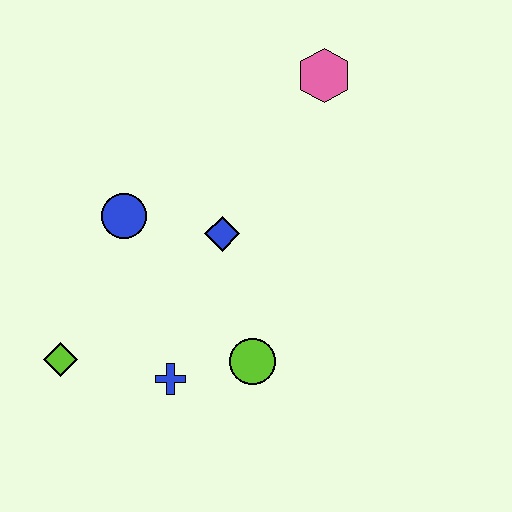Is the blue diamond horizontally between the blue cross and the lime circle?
Yes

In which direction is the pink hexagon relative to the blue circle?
The pink hexagon is to the right of the blue circle.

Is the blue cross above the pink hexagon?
No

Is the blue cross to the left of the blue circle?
No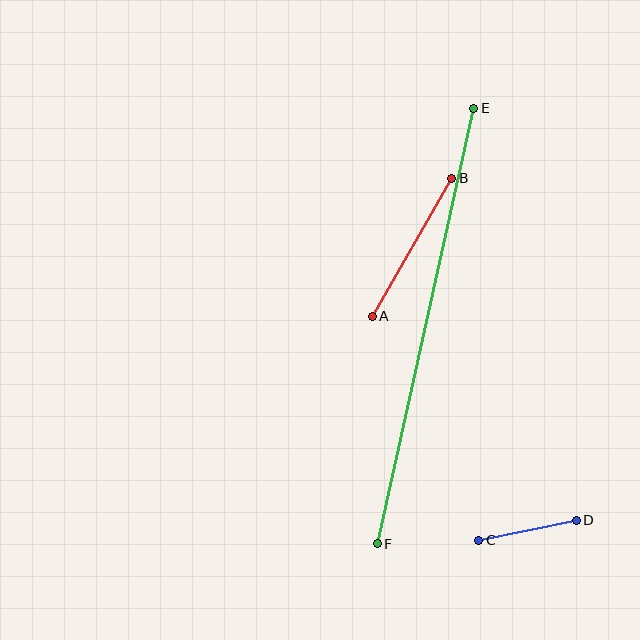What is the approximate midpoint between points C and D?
The midpoint is at approximately (528, 530) pixels.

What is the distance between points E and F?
The distance is approximately 446 pixels.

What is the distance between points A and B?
The distance is approximately 159 pixels.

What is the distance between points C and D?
The distance is approximately 100 pixels.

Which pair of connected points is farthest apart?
Points E and F are farthest apart.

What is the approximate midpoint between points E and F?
The midpoint is at approximately (426, 326) pixels.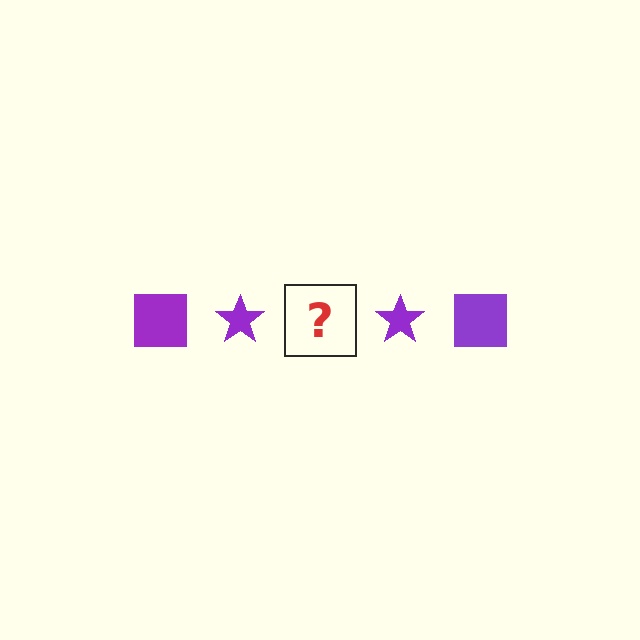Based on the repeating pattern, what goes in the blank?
The blank should be a purple square.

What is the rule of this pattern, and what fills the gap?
The rule is that the pattern cycles through square, star shapes in purple. The gap should be filled with a purple square.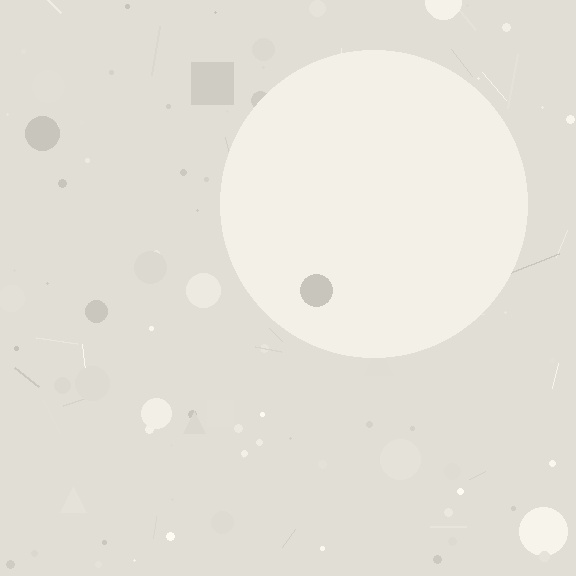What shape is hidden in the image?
A circle is hidden in the image.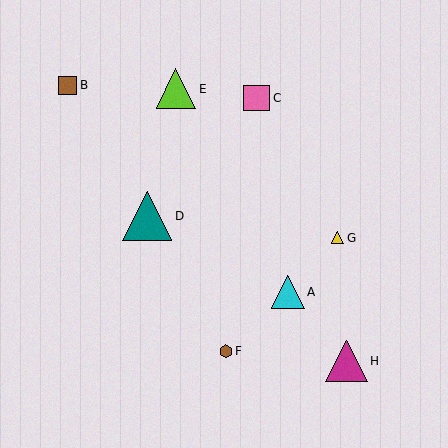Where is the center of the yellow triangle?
The center of the yellow triangle is at (338, 238).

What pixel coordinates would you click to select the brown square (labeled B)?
Click at (68, 85) to select the brown square B.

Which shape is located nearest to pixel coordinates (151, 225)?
The teal triangle (labeled D) at (147, 216) is nearest to that location.